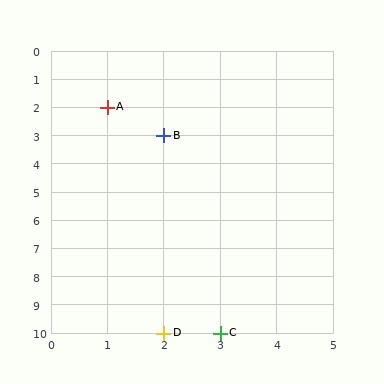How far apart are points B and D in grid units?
Points B and D are 7 rows apart.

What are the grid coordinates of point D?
Point D is at grid coordinates (2, 10).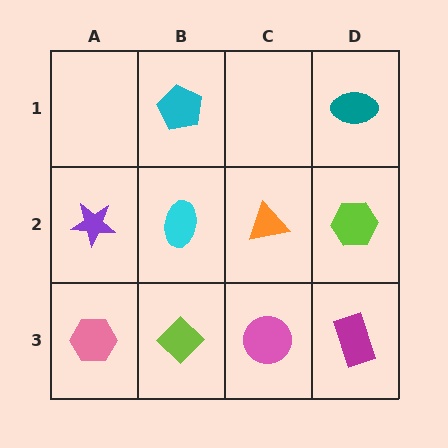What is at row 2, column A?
A purple star.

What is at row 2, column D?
A lime hexagon.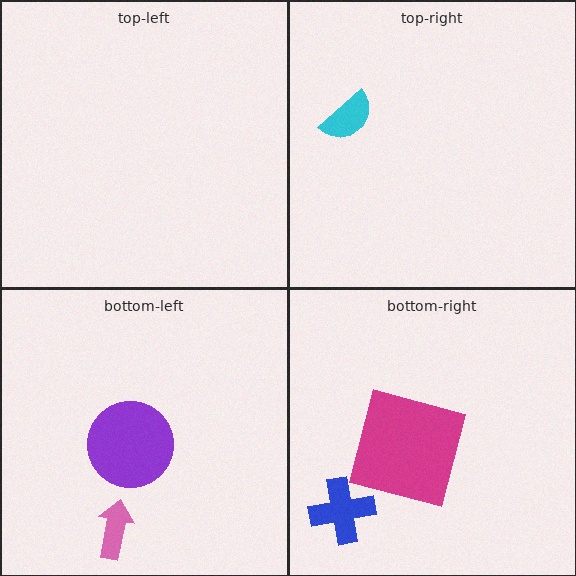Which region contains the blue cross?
The bottom-right region.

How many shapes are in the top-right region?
1.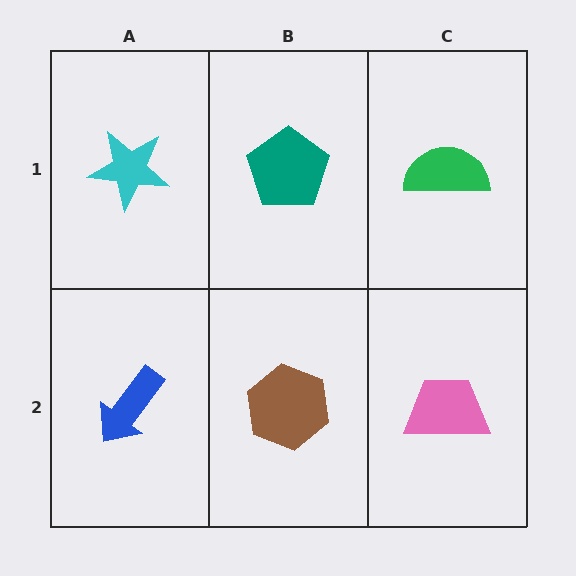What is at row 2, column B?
A brown hexagon.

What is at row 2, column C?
A pink trapezoid.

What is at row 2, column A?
A blue arrow.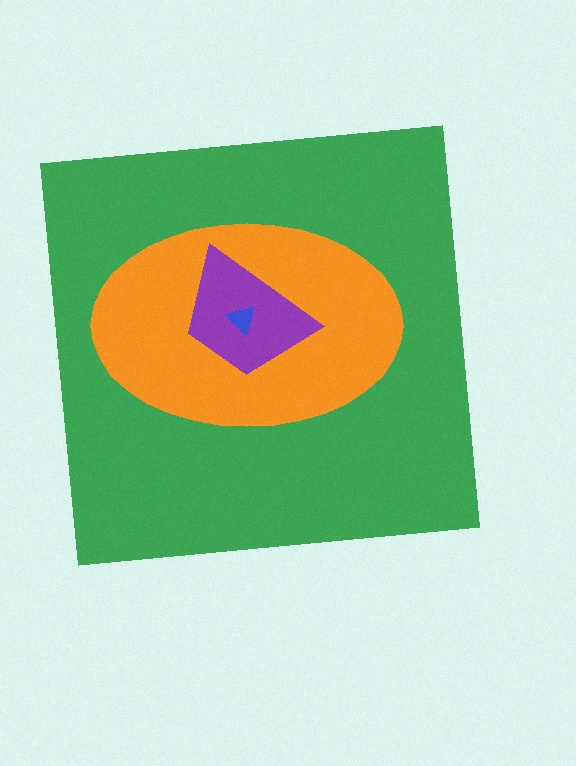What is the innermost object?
The blue triangle.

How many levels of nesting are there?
4.